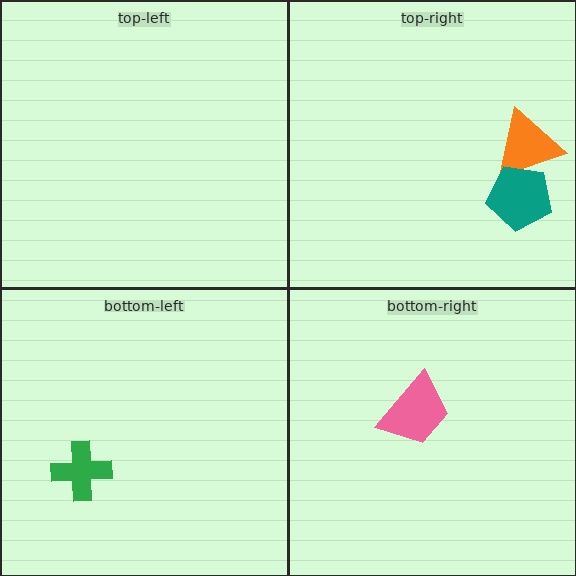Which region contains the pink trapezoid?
The bottom-right region.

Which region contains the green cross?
The bottom-left region.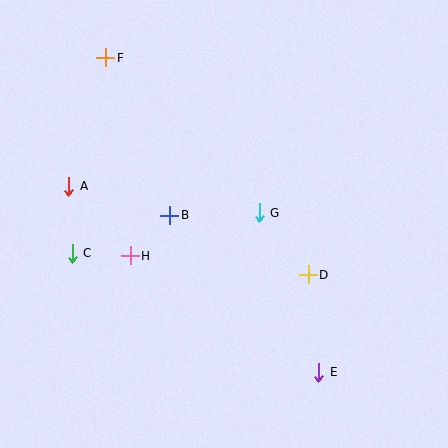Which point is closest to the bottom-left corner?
Point C is closest to the bottom-left corner.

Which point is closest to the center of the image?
Point G at (259, 212) is closest to the center.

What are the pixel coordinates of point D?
Point D is at (308, 274).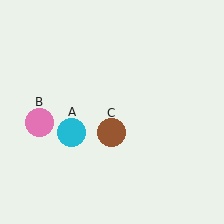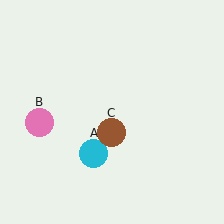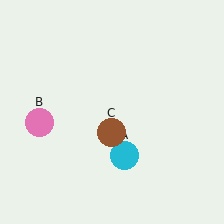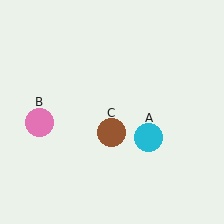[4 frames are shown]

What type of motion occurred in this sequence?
The cyan circle (object A) rotated counterclockwise around the center of the scene.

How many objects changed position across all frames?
1 object changed position: cyan circle (object A).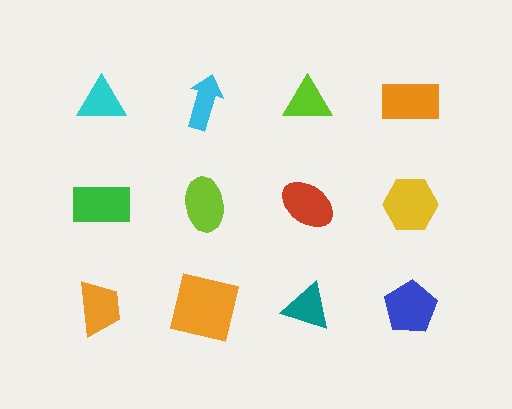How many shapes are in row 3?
4 shapes.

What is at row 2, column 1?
A green rectangle.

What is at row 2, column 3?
A red ellipse.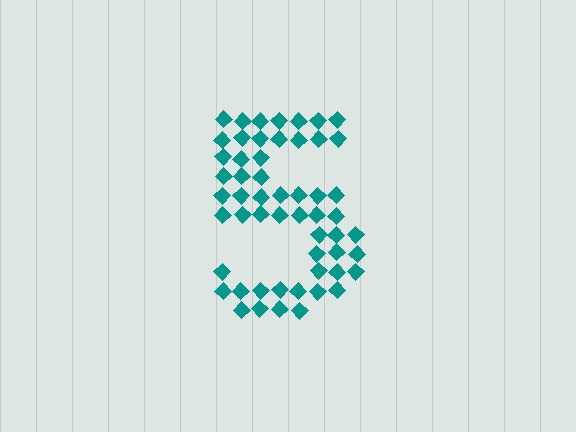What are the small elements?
The small elements are diamonds.